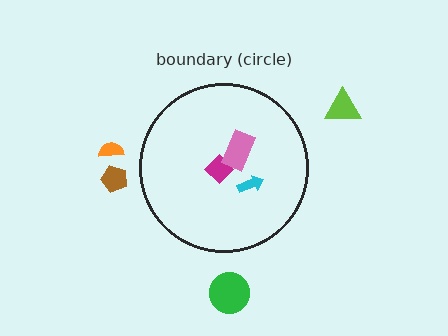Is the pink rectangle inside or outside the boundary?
Inside.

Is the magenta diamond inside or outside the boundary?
Inside.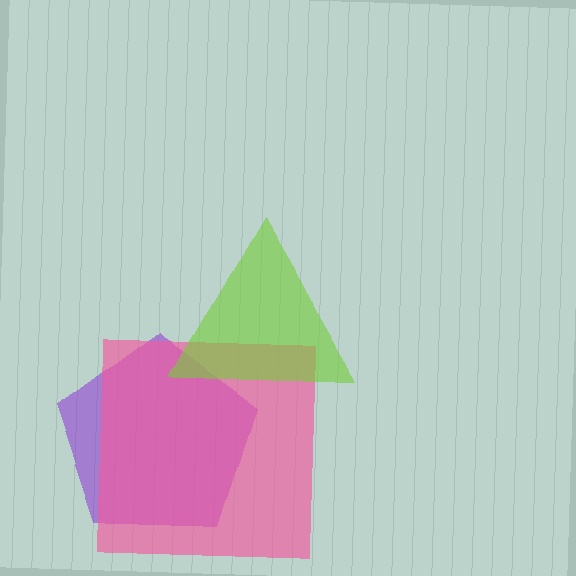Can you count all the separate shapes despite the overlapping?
Yes, there are 3 separate shapes.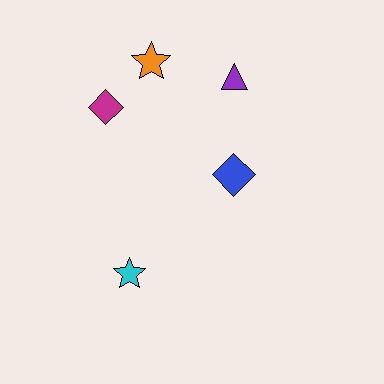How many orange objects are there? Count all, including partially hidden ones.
There is 1 orange object.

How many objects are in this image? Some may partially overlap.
There are 5 objects.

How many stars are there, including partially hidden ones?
There are 2 stars.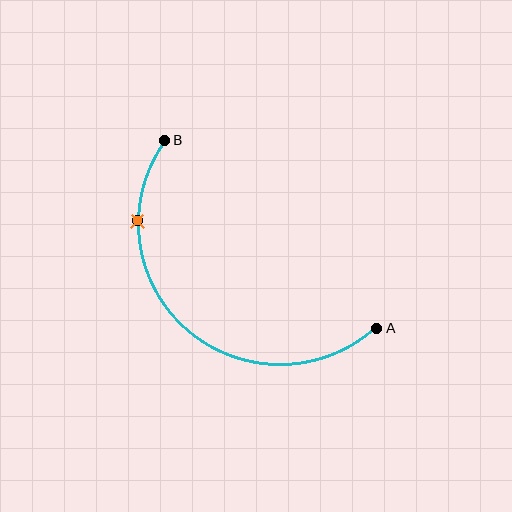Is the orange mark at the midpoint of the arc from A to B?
No. The orange mark lies on the arc but is closer to endpoint B. The arc midpoint would be at the point on the curve equidistant along the arc from both A and B.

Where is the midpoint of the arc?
The arc midpoint is the point on the curve farthest from the straight line joining A and B. It sits below and to the left of that line.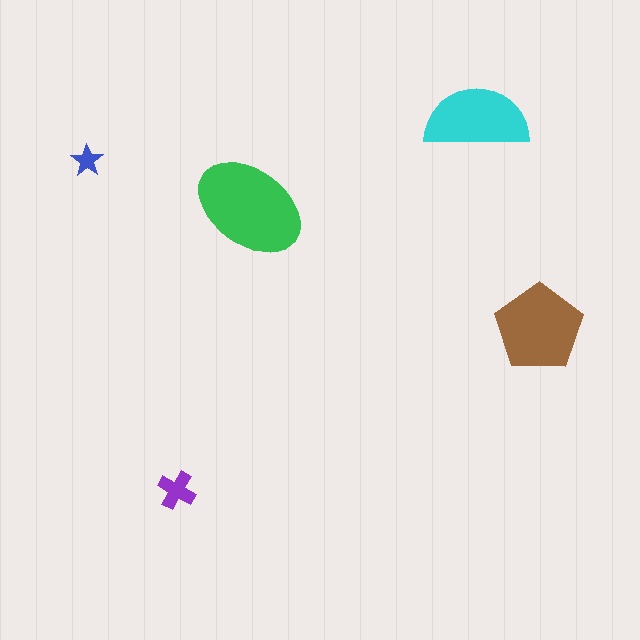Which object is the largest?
The green ellipse.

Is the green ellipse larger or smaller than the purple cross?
Larger.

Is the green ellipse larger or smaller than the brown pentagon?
Larger.